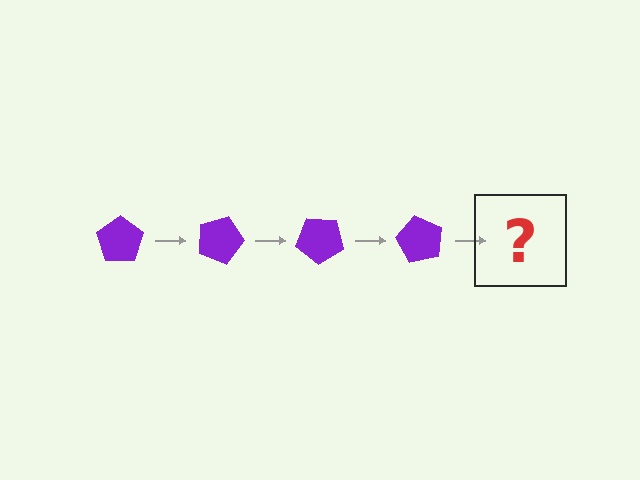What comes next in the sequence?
The next element should be a purple pentagon rotated 80 degrees.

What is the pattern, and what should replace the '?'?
The pattern is that the pentagon rotates 20 degrees each step. The '?' should be a purple pentagon rotated 80 degrees.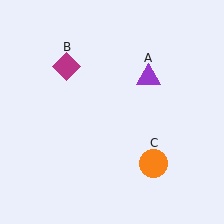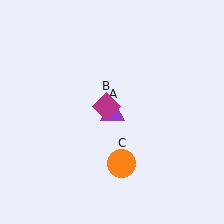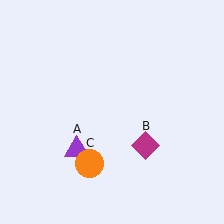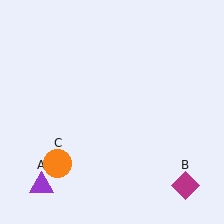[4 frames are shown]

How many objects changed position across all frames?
3 objects changed position: purple triangle (object A), magenta diamond (object B), orange circle (object C).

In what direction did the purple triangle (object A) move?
The purple triangle (object A) moved down and to the left.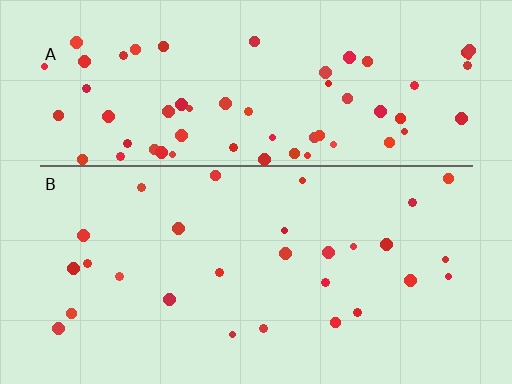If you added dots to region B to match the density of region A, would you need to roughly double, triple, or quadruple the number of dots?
Approximately double.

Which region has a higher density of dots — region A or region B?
A (the top).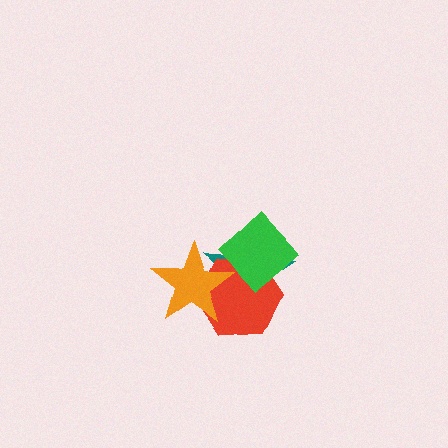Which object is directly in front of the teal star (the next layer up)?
The red hexagon is directly in front of the teal star.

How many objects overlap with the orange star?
2 objects overlap with the orange star.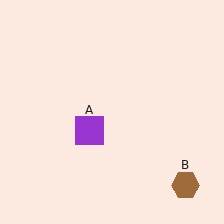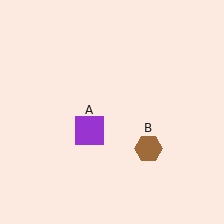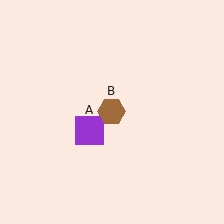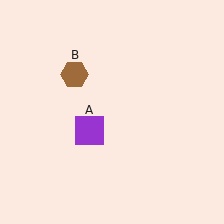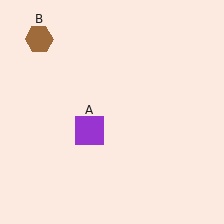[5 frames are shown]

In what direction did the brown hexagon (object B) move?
The brown hexagon (object B) moved up and to the left.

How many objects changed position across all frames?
1 object changed position: brown hexagon (object B).